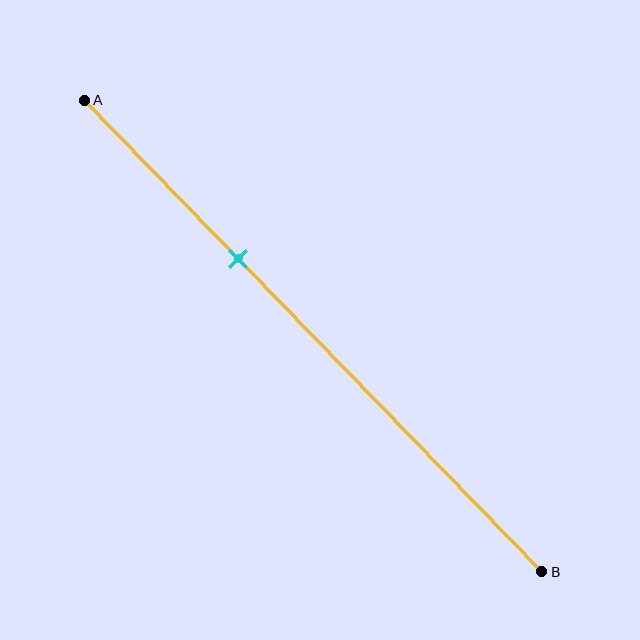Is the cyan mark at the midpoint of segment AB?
No, the mark is at about 35% from A, not at the 50% midpoint.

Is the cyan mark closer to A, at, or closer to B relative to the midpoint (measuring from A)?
The cyan mark is closer to point A than the midpoint of segment AB.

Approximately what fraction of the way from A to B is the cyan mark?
The cyan mark is approximately 35% of the way from A to B.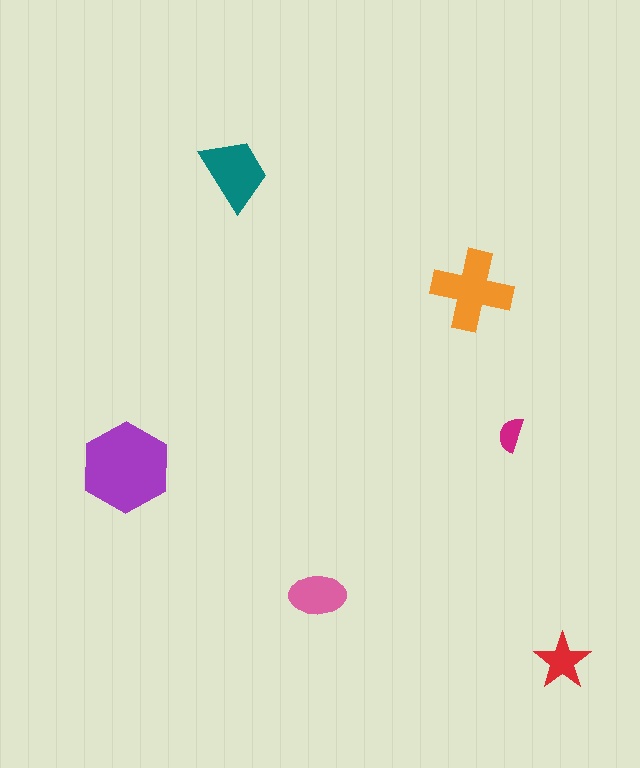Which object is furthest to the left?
The purple hexagon is leftmost.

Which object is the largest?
The purple hexagon.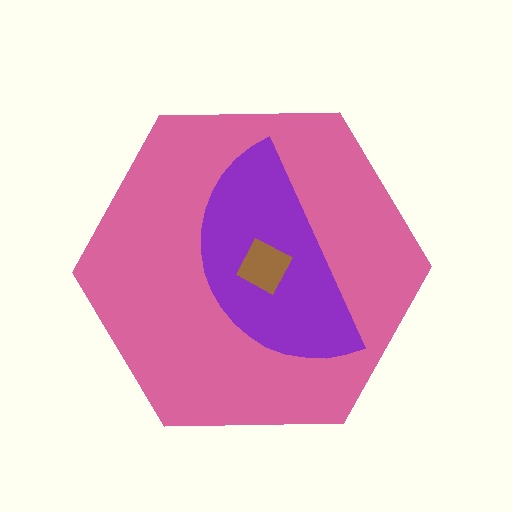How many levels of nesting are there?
3.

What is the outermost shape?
The pink hexagon.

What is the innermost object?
The brown diamond.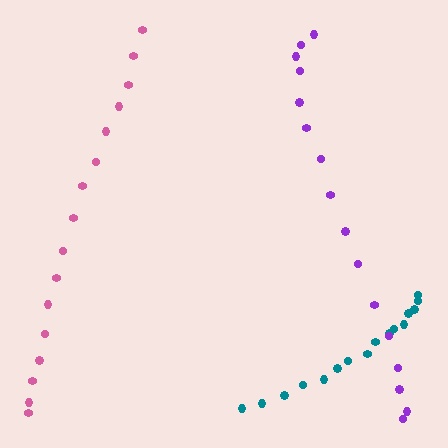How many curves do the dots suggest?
There are 3 distinct paths.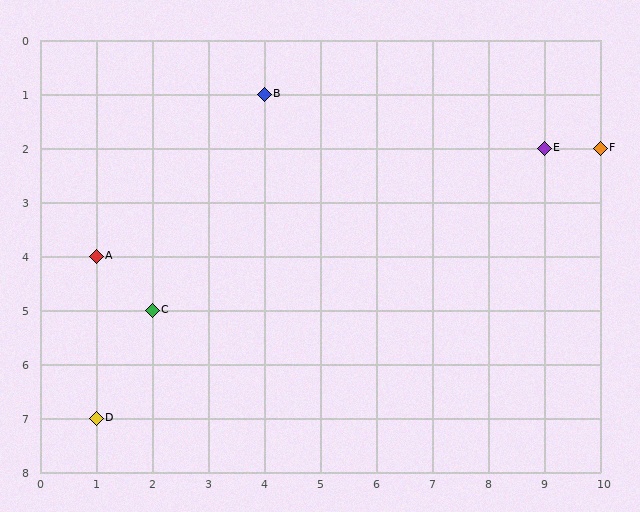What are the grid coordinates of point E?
Point E is at grid coordinates (9, 2).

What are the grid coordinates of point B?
Point B is at grid coordinates (4, 1).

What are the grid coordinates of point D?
Point D is at grid coordinates (1, 7).